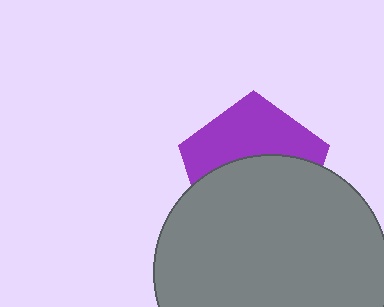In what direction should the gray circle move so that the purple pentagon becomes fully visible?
The gray circle should move down. That is the shortest direction to clear the overlap and leave the purple pentagon fully visible.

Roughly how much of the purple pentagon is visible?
A small part of it is visible (roughly 44%).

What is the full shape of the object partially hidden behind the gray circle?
The partially hidden object is a purple pentagon.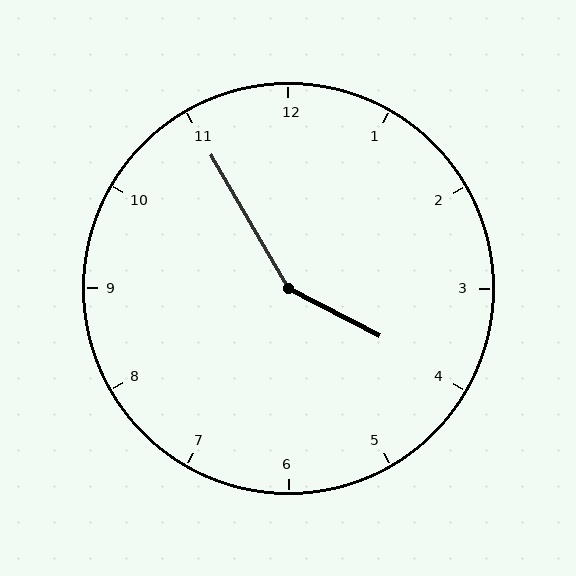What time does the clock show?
3:55.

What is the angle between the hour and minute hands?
Approximately 148 degrees.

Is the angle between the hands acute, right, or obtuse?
It is obtuse.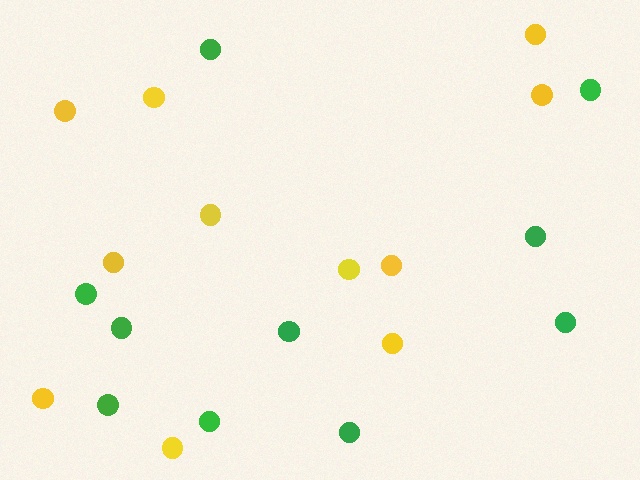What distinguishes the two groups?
There are 2 groups: one group of green circles (10) and one group of yellow circles (11).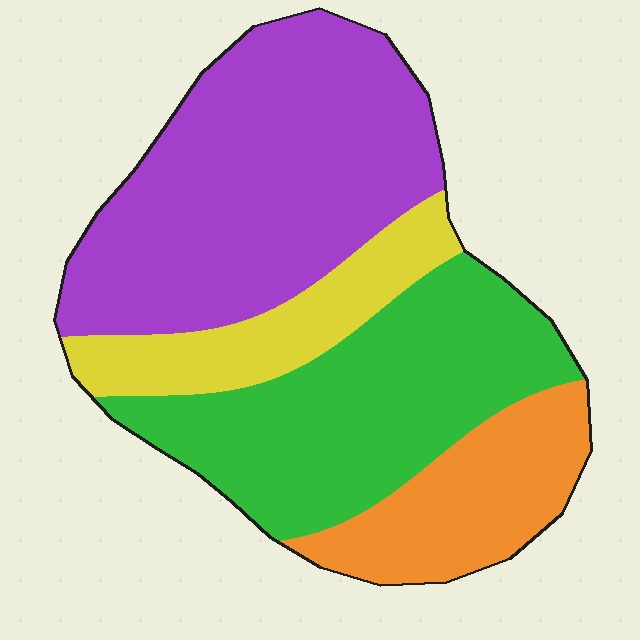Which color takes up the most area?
Purple, at roughly 40%.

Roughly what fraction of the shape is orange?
Orange takes up less than a quarter of the shape.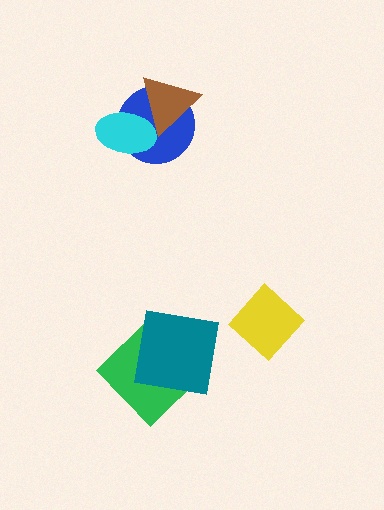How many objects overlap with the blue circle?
2 objects overlap with the blue circle.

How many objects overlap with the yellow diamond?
0 objects overlap with the yellow diamond.